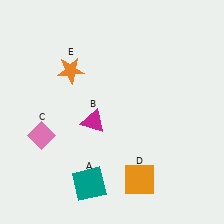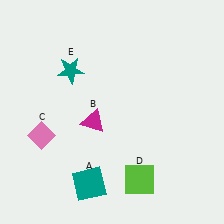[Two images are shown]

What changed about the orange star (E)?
In Image 1, E is orange. In Image 2, it changed to teal.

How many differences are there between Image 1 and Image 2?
There are 2 differences between the two images.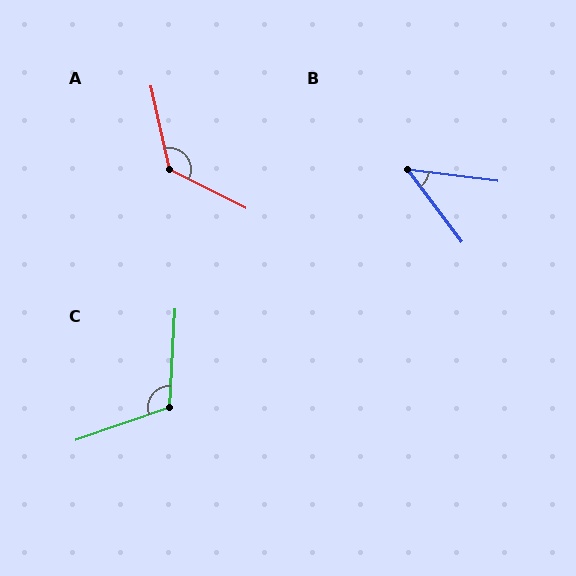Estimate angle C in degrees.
Approximately 112 degrees.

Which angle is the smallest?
B, at approximately 45 degrees.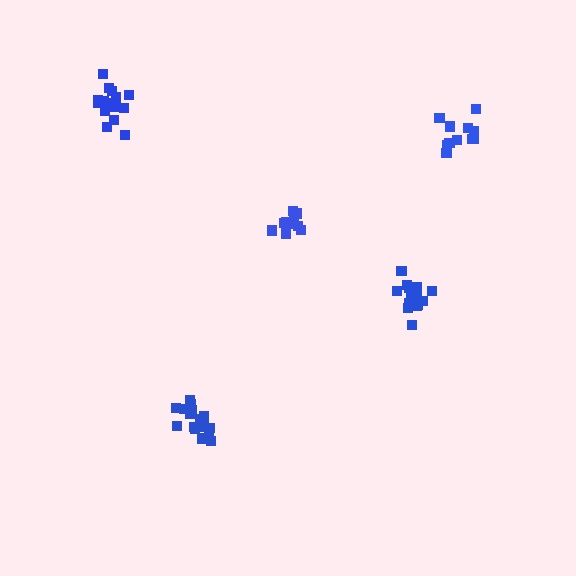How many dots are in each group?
Group 1: 17 dots, Group 2: 11 dots, Group 3: 17 dots, Group 4: 17 dots, Group 5: 11 dots (73 total).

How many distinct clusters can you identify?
There are 5 distinct clusters.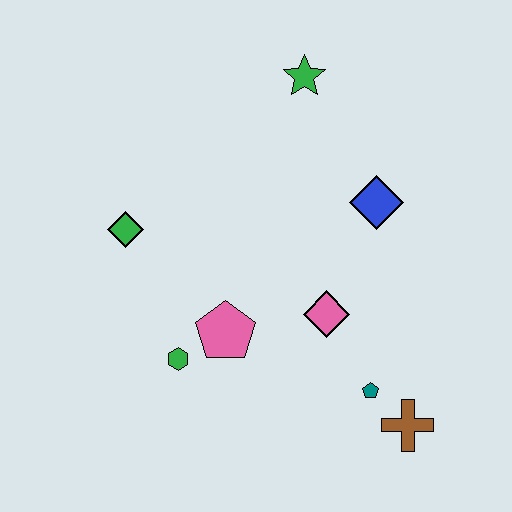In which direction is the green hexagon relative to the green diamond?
The green hexagon is below the green diamond.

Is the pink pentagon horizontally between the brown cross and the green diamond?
Yes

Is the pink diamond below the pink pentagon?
No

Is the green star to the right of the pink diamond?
No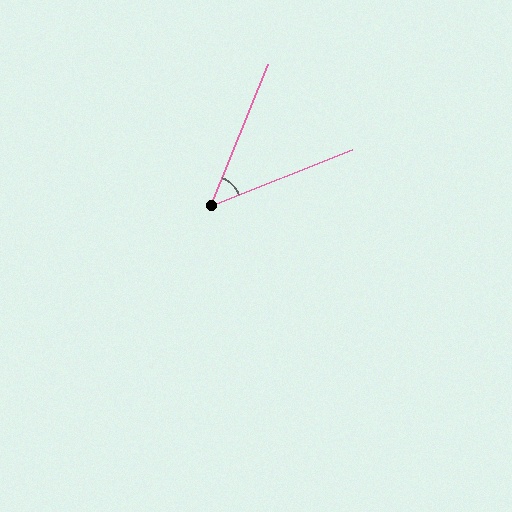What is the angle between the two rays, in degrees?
Approximately 47 degrees.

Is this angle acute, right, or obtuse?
It is acute.